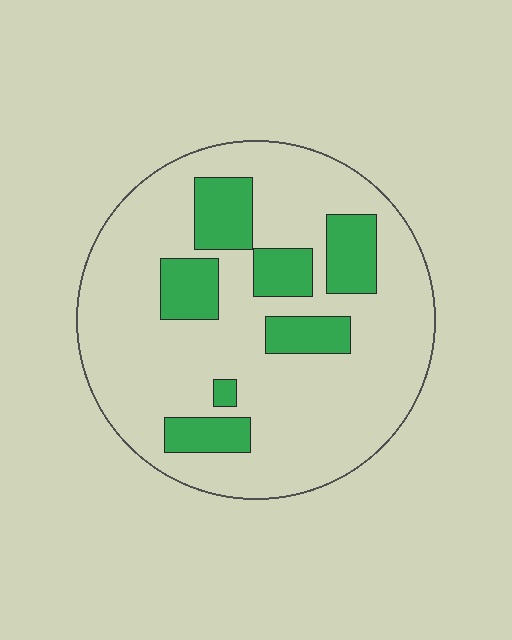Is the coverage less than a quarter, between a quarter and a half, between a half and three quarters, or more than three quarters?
Less than a quarter.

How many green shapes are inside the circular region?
7.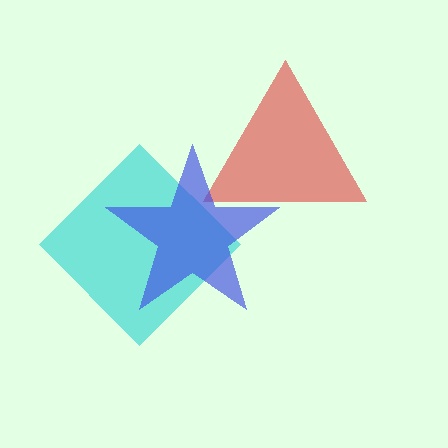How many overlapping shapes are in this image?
There are 3 overlapping shapes in the image.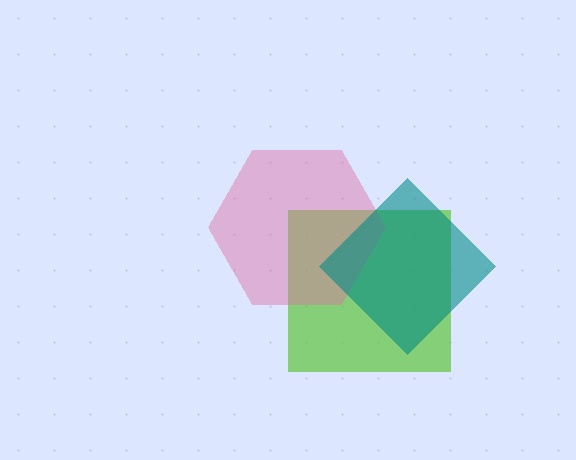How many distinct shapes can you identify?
There are 3 distinct shapes: a lime square, a pink hexagon, a teal diamond.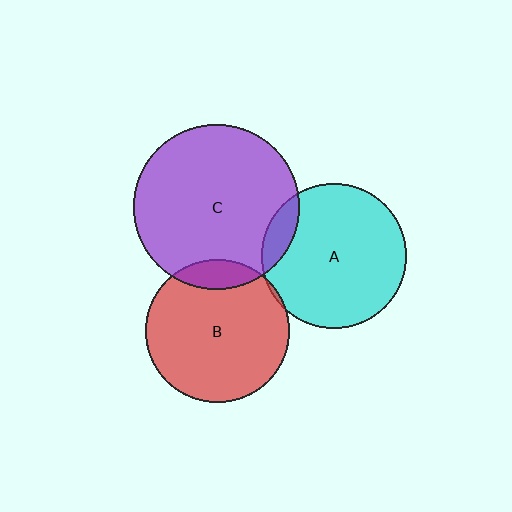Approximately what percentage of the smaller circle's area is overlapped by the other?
Approximately 5%.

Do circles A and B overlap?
Yes.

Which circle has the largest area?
Circle C (purple).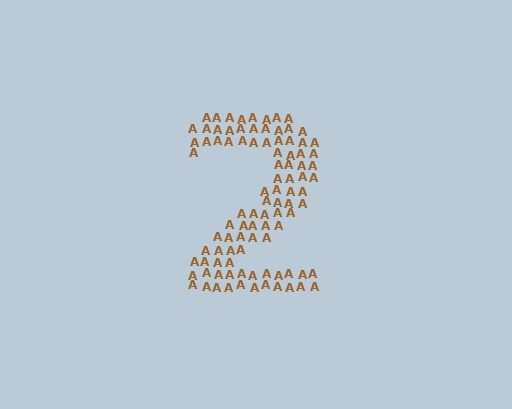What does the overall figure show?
The overall figure shows the digit 2.